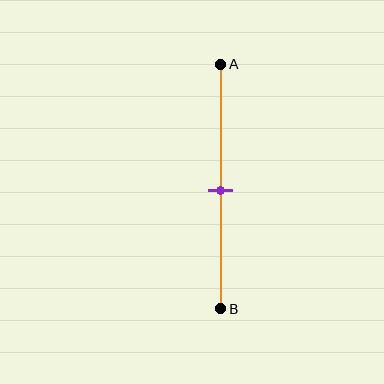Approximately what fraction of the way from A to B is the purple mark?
The purple mark is approximately 50% of the way from A to B.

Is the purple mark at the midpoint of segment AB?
Yes, the mark is approximately at the midpoint.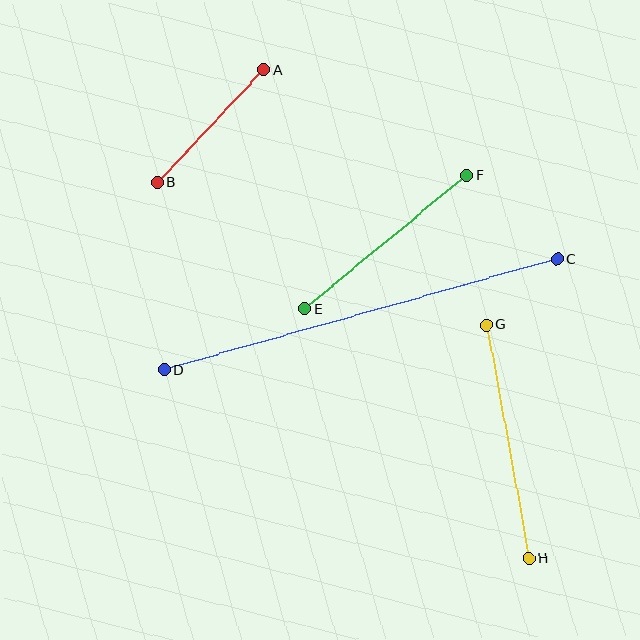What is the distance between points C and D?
The distance is approximately 408 pixels.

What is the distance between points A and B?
The distance is approximately 156 pixels.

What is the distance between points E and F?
The distance is approximately 210 pixels.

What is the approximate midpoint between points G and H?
The midpoint is at approximately (507, 442) pixels.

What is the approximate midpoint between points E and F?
The midpoint is at approximately (385, 242) pixels.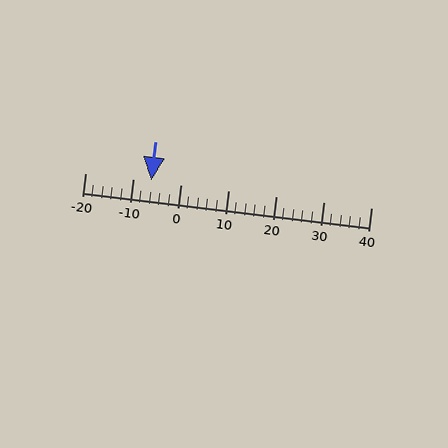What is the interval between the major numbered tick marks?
The major tick marks are spaced 10 units apart.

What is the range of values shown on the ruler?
The ruler shows values from -20 to 40.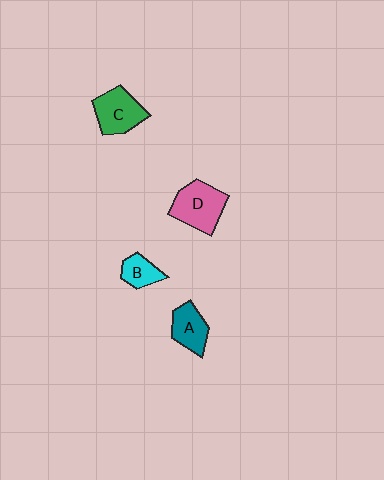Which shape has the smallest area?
Shape B (cyan).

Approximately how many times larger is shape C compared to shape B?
Approximately 1.7 times.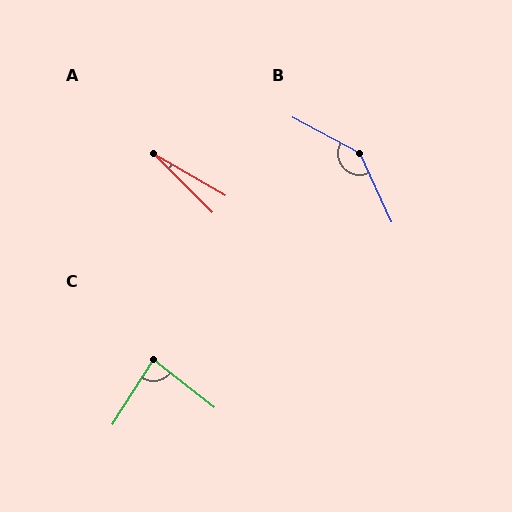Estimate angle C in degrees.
Approximately 84 degrees.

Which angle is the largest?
B, at approximately 143 degrees.